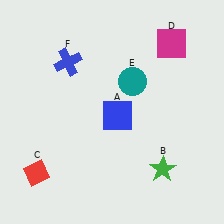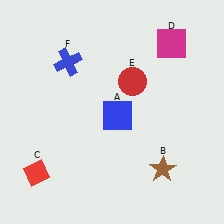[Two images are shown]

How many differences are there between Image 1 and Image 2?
There are 2 differences between the two images.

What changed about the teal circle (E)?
In Image 1, E is teal. In Image 2, it changed to red.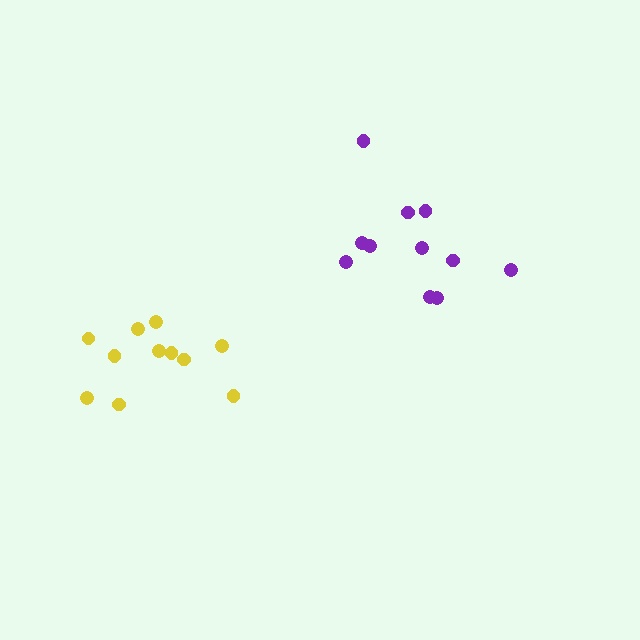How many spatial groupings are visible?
There are 2 spatial groupings.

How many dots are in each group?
Group 1: 11 dots, Group 2: 11 dots (22 total).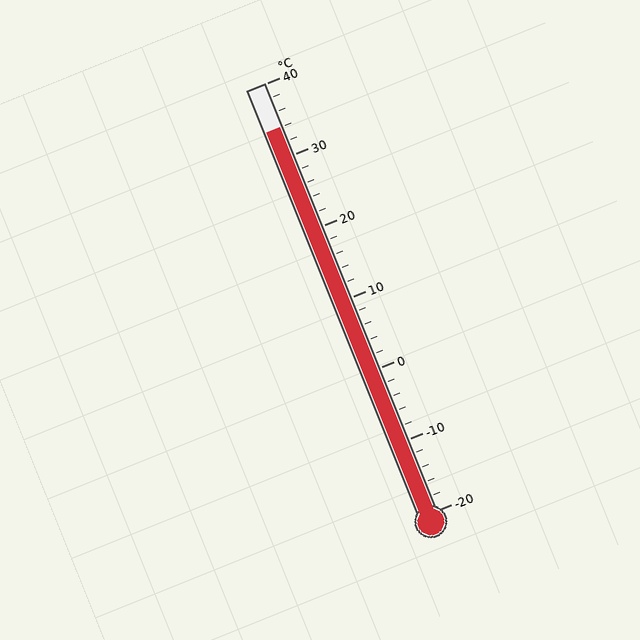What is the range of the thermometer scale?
The thermometer scale ranges from -20°C to 40°C.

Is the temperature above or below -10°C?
The temperature is above -10°C.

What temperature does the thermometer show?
The thermometer shows approximately 34°C.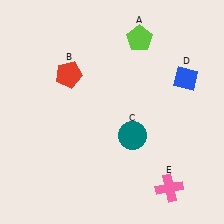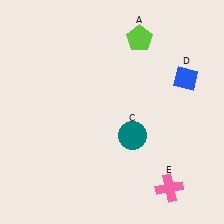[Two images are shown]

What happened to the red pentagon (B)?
The red pentagon (B) was removed in Image 2. It was in the top-left area of Image 1.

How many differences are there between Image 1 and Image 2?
There is 1 difference between the two images.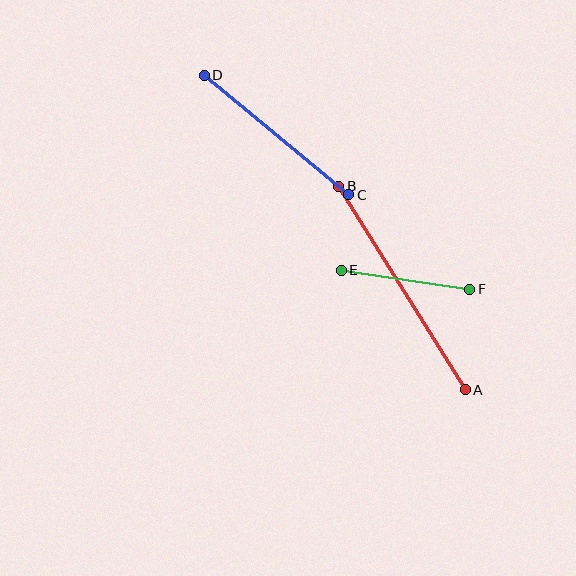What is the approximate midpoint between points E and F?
The midpoint is at approximately (405, 280) pixels.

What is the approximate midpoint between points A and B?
The midpoint is at approximately (402, 288) pixels.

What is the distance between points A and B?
The distance is approximately 240 pixels.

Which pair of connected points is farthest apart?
Points A and B are farthest apart.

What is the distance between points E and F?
The distance is approximately 130 pixels.